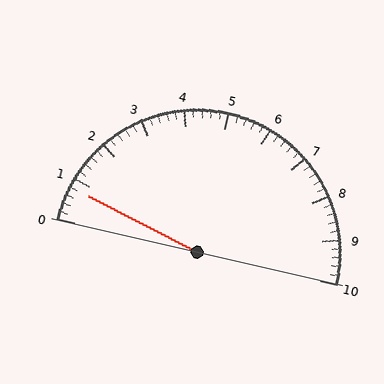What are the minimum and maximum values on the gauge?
The gauge ranges from 0 to 10.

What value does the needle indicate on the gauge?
The needle indicates approximately 0.8.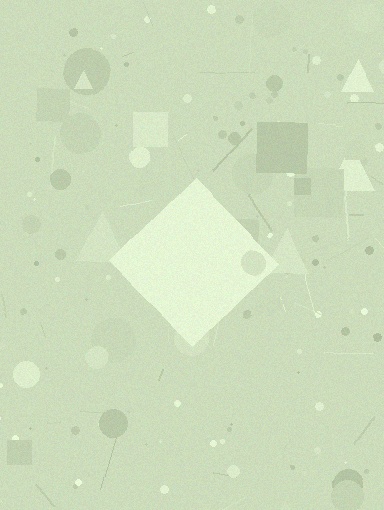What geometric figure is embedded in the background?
A diamond is embedded in the background.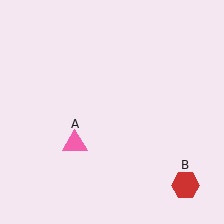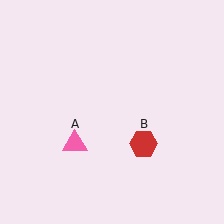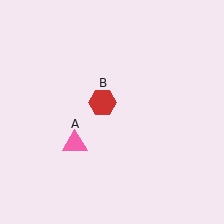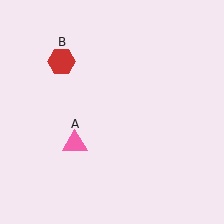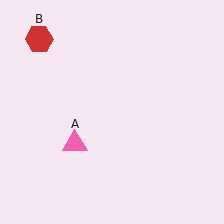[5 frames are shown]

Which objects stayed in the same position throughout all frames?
Pink triangle (object A) remained stationary.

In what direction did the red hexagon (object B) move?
The red hexagon (object B) moved up and to the left.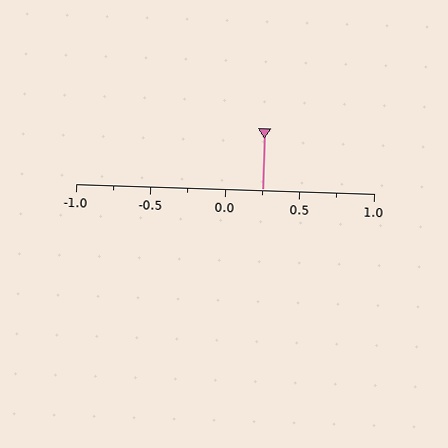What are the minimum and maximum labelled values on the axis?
The axis runs from -1.0 to 1.0.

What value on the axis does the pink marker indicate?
The marker indicates approximately 0.25.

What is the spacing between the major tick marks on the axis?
The major ticks are spaced 0.5 apart.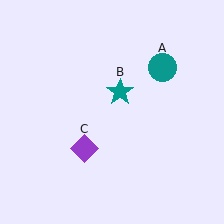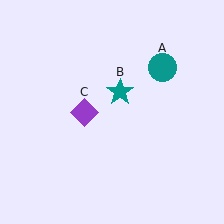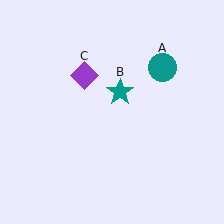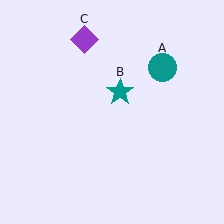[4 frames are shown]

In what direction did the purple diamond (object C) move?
The purple diamond (object C) moved up.